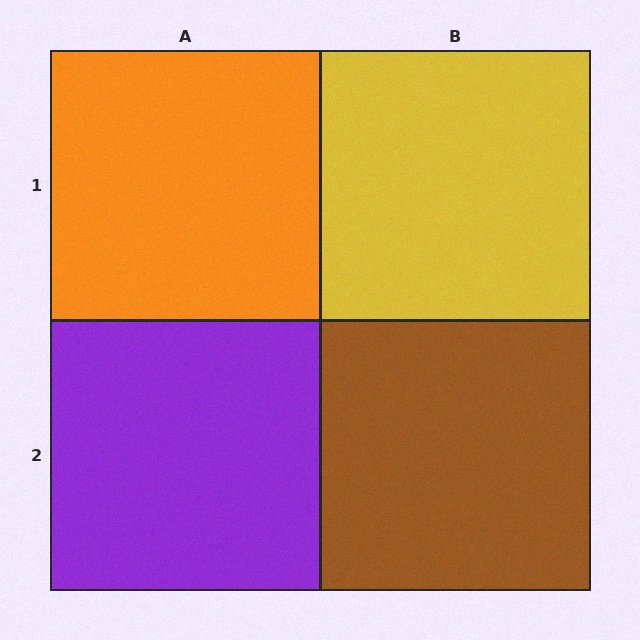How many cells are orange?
1 cell is orange.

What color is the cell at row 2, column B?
Brown.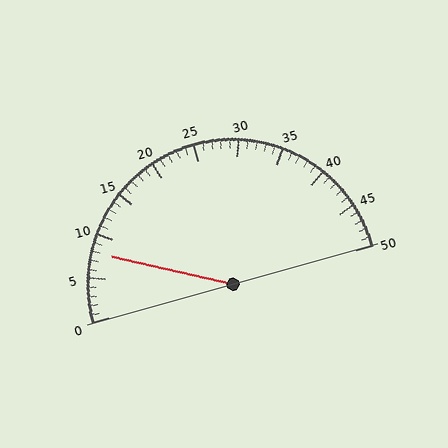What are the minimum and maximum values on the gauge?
The gauge ranges from 0 to 50.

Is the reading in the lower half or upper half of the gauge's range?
The reading is in the lower half of the range (0 to 50).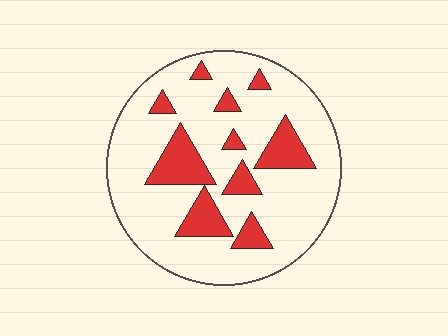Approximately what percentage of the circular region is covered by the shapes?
Approximately 20%.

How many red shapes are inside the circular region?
10.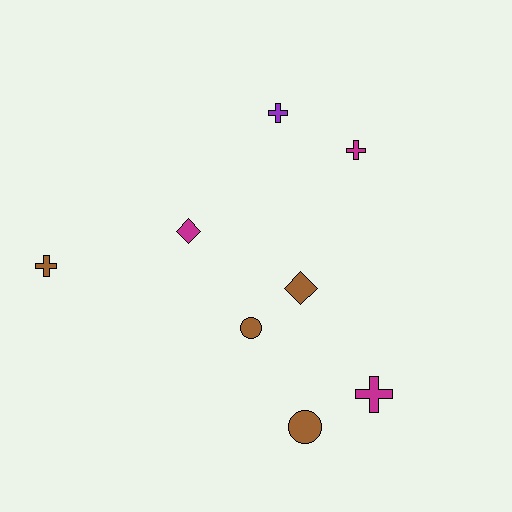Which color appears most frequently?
Brown, with 4 objects.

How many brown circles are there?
There are 2 brown circles.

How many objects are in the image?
There are 8 objects.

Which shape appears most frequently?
Cross, with 4 objects.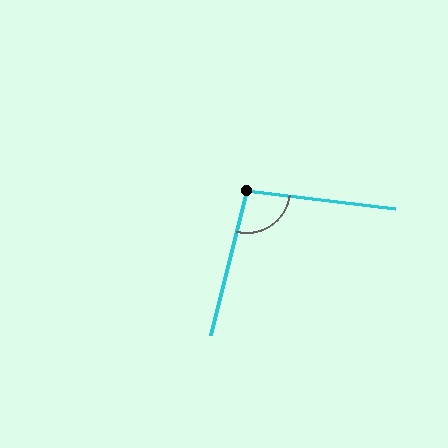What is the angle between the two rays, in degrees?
Approximately 97 degrees.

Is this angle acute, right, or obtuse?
It is obtuse.